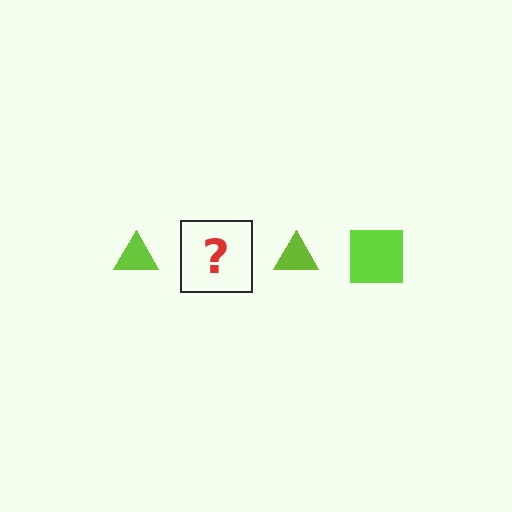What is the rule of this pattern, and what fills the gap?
The rule is that the pattern cycles through triangle, square shapes in lime. The gap should be filled with a lime square.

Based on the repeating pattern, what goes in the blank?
The blank should be a lime square.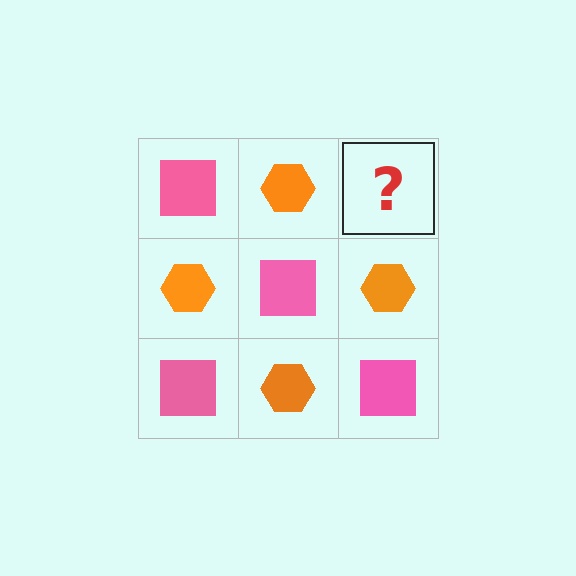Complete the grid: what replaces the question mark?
The question mark should be replaced with a pink square.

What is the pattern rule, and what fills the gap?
The rule is that it alternates pink square and orange hexagon in a checkerboard pattern. The gap should be filled with a pink square.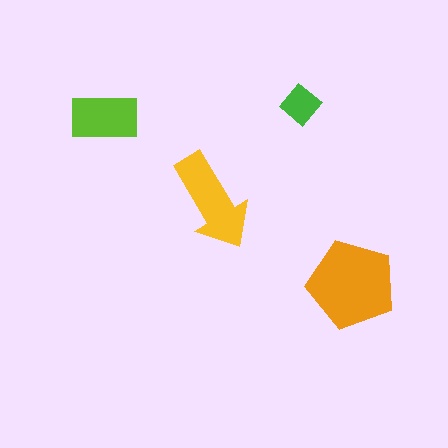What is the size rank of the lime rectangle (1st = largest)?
3rd.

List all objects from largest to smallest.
The orange pentagon, the yellow arrow, the lime rectangle, the green diamond.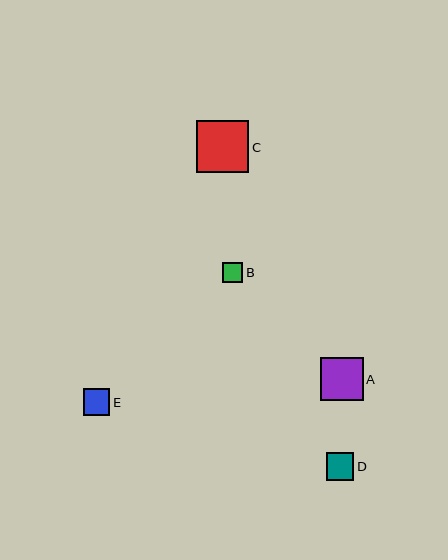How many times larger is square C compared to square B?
Square C is approximately 2.6 times the size of square B.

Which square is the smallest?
Square B is the smallest with a size of approximately 20 pixels.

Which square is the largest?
Square C is the largest with a size of approximately 53 pixels.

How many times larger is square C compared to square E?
Square C is approximately 2.0 times the size of square E.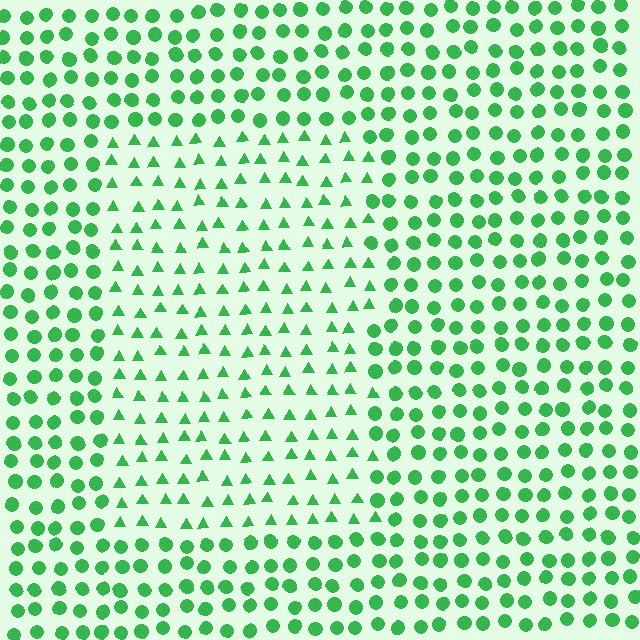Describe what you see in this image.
The image is filled with small green elements arranged in a uniform grid. A rectangle-shaped region contains triangles, while the surrounding area contains circles. The boundary is defined purely by the change in element shape.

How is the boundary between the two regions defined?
The boundary is defined by a change in element shape: triangles inside vs. circles outside. All elements share the same color and spacing.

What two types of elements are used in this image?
The image uses triangles inside the rectangle region and circles outside it.